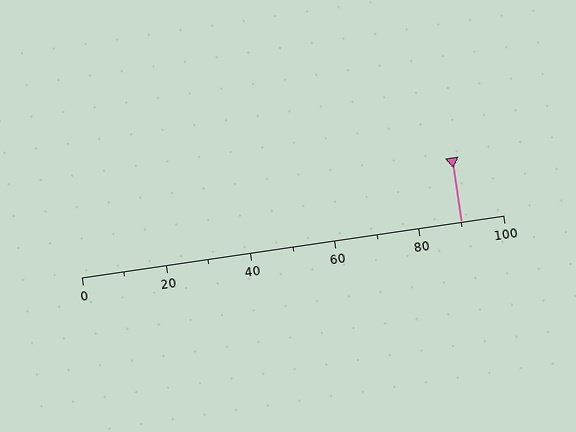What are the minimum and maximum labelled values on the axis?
The axis runs from 0 to 100.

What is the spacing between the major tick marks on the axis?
The major ticks are spaced 20 apart.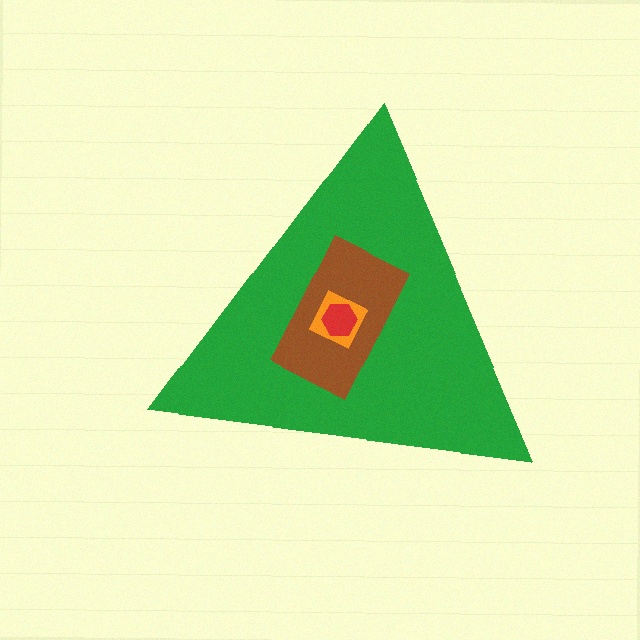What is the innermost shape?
The red hexagon.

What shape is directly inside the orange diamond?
The red hexagon.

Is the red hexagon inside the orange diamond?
Yes.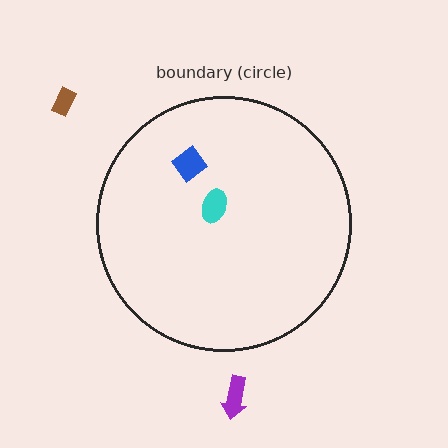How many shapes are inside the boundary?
2 inside, 2 outside.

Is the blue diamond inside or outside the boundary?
Inside.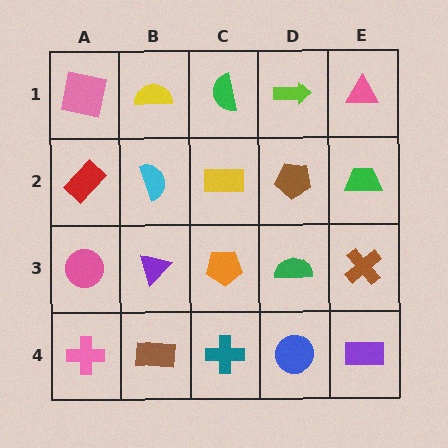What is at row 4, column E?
A purple rectangle.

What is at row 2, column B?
A cyan semicircle.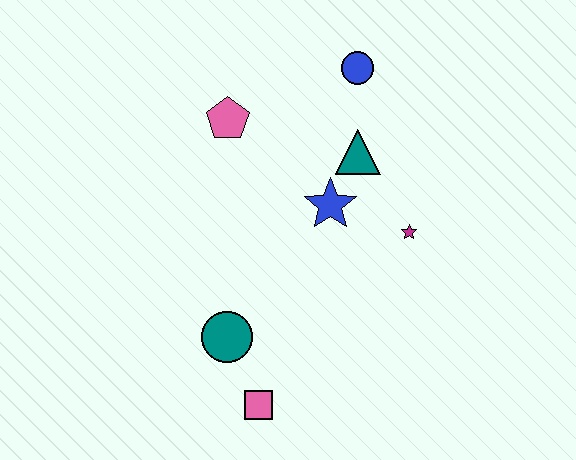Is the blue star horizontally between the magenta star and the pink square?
Yes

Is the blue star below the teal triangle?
Yes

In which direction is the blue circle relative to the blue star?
The blue circle is above the blue star.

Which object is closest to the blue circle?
The teal triangle is closest to the blue circle.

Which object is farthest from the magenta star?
The pink square is farthest from the magenta star.